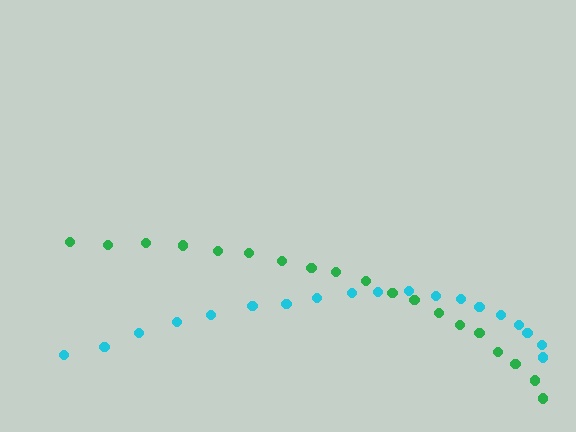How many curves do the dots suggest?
There are 2 distinct paths.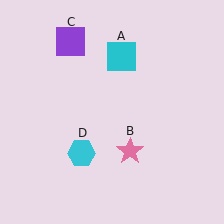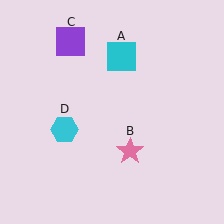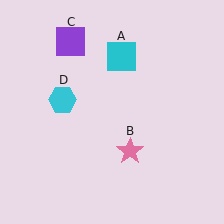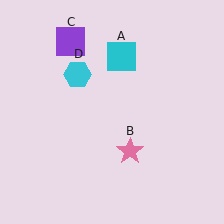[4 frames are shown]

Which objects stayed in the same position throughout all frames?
Cyan square (object A) and pink star (object B) and purple square (object C) remained stationary.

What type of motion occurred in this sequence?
The cyan hexagon (object D) rotated clockwise around the center of the scene.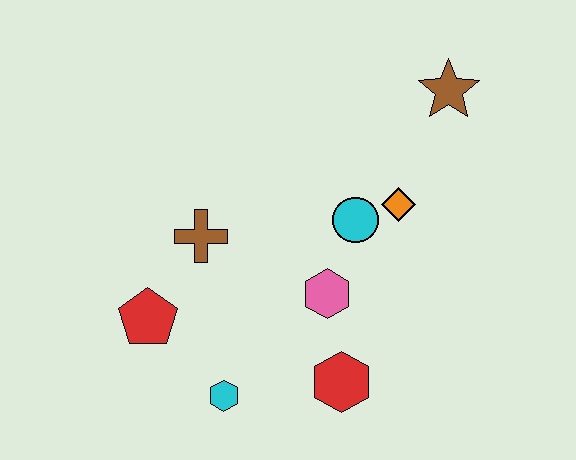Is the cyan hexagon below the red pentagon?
Yes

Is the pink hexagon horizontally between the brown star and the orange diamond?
No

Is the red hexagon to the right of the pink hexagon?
Yes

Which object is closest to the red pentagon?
The brown cross is closest to the red pentagon.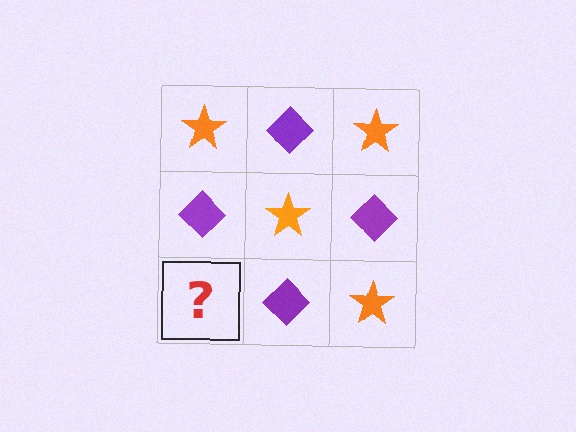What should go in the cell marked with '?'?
The missing cell should contain an orange star.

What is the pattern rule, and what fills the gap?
The rule is that it alternates orange star and purple diamond in a checkerboard pattern. The gap should be filled with an orange star.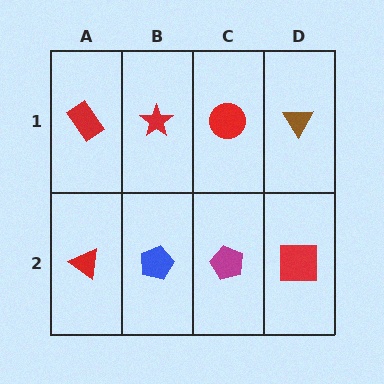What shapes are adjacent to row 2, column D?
A brown triangle (row 1, column D), a magenta pentagon (row 2, column C).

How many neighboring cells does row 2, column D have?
2.